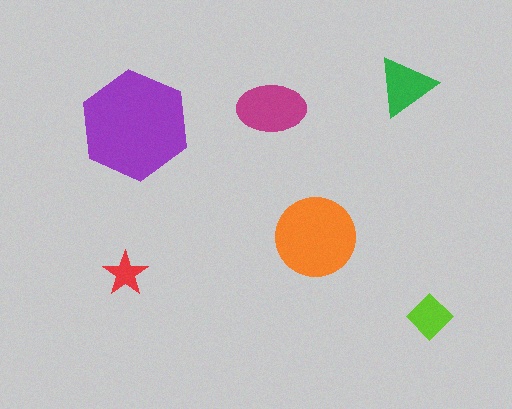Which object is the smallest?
The red star.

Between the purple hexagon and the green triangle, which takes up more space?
The purple hexagon.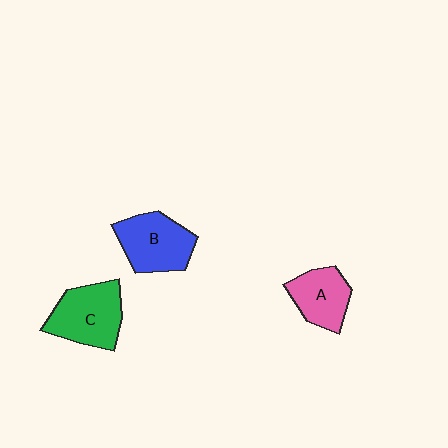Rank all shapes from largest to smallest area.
From largest to smallest: C (green), B (blue), A (pink).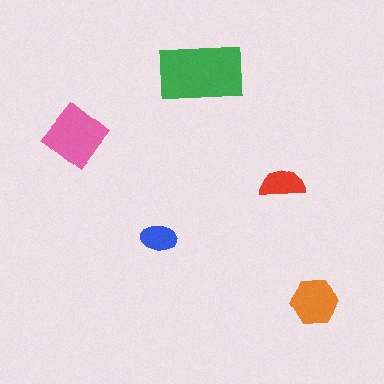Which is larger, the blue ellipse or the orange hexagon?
The orange hexagon.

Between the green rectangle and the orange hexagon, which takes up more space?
The green rectangle.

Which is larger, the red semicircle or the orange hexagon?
The orange hexagon.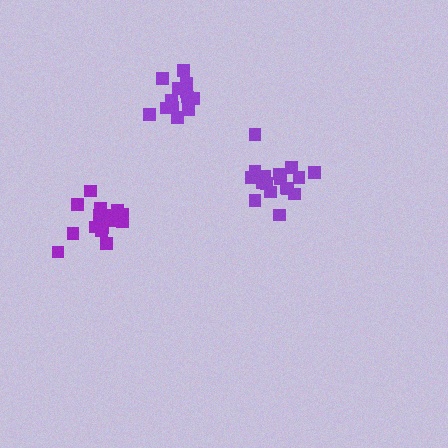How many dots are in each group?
Group 1: 18 dots, Group 2: 14 dots, Group 3: 17 dots (49 total).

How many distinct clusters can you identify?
There are 3 distinct clusters.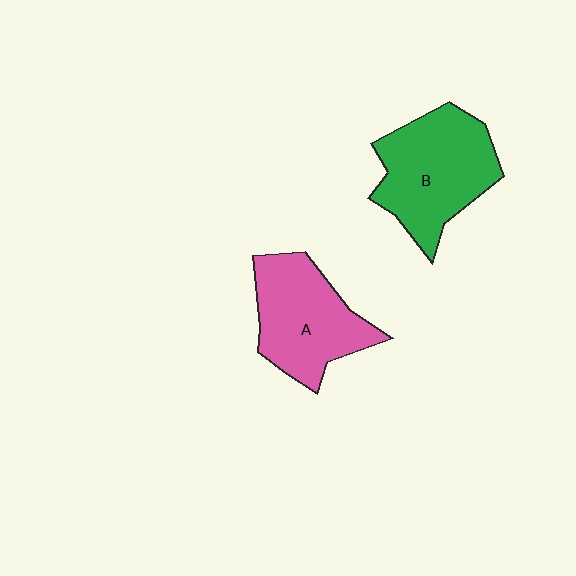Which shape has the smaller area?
Shape A (pink).